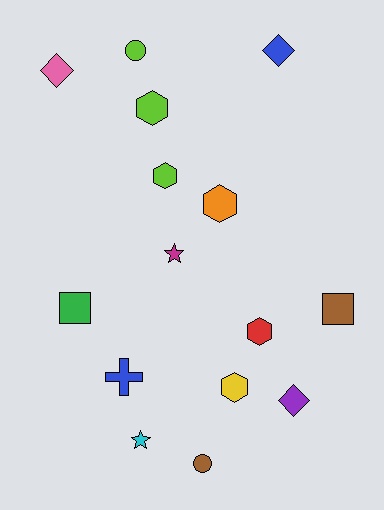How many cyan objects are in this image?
There is 1 cyan object.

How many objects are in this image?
There are 15 objects.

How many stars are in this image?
There are 2 stars.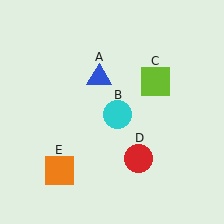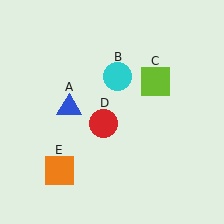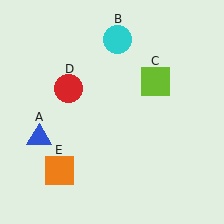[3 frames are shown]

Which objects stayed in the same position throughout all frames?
Lime square (object C) and orange square (object E) remained stationary.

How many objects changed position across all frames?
3 objects changed position: blue triangle (object A), cyan circle (object B), red circle (object D).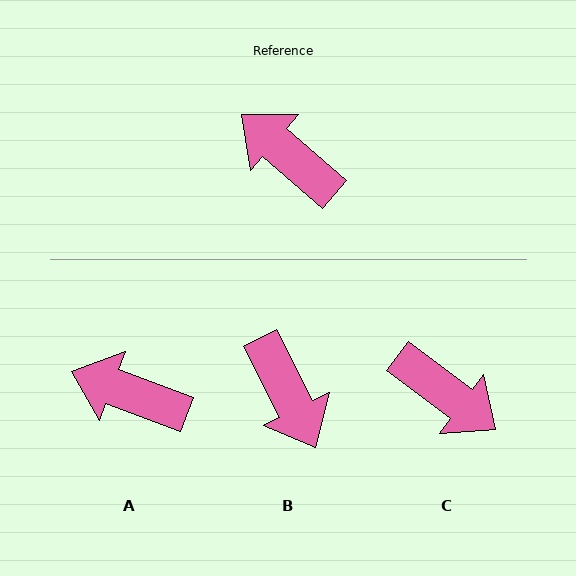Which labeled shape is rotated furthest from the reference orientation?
C, about 176 degrees away.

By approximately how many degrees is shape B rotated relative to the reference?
Approximately 158 degrees counter-clockwise.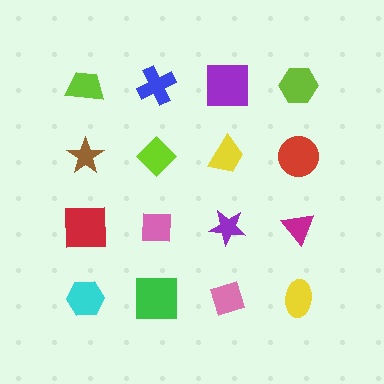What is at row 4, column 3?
A pink diamond.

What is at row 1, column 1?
A lime trapezoid.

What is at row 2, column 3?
A yellow trapezoid.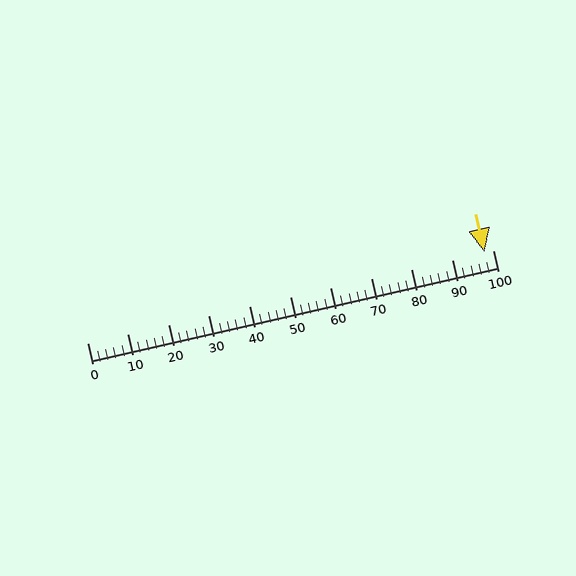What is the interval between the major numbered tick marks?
The major tick marks are spaced 10 units apart.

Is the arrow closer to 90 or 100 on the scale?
The arrow is closer to 100.